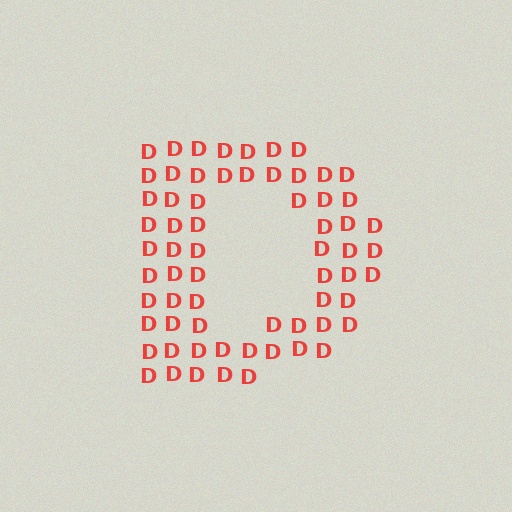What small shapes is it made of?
It is made of small letter D's.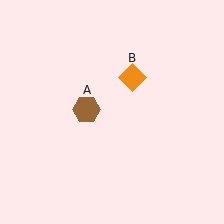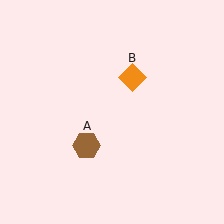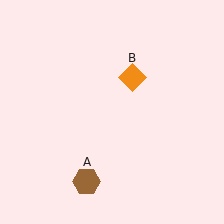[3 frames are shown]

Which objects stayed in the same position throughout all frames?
Orange diamond (object B) remained stationary.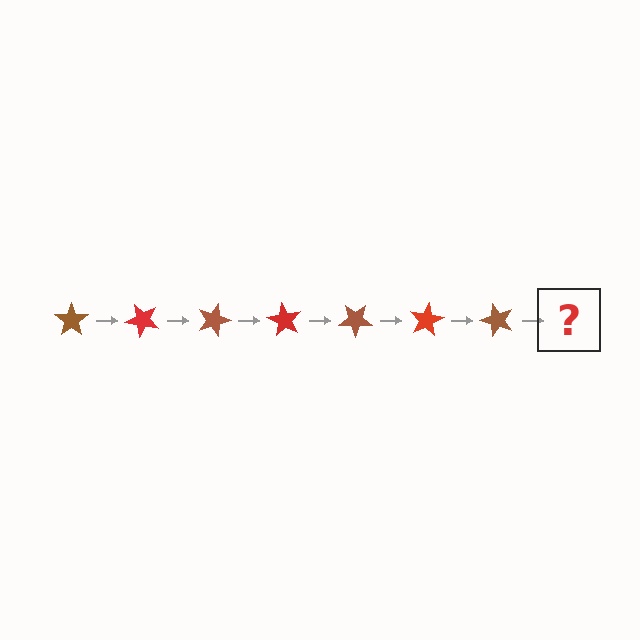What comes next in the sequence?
The next element should be a red star, rotated 315 degrees from the start.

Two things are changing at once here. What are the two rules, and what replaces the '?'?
The two rules are that it rotates 45 degrees each step and the color cycles through brown and red. The '?' should be a red star, rotated 315 degrees from the start.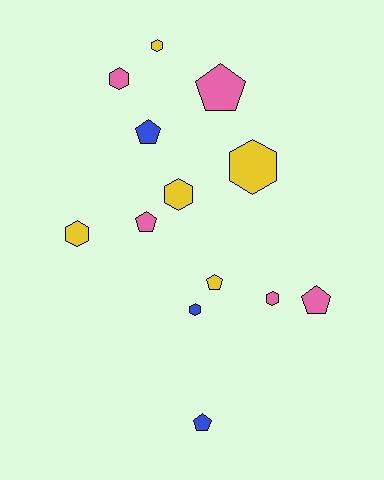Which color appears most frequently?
Pink, with 5 objects.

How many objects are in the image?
There are 13 objects.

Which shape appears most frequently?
Hexagon, with 7 objects.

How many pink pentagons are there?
There are 3 pink pentagons.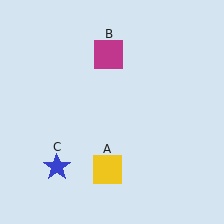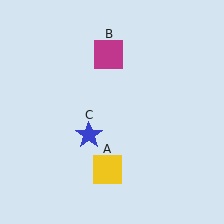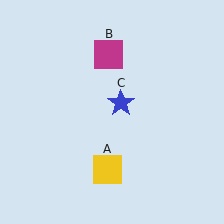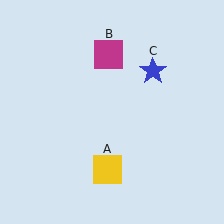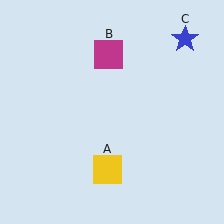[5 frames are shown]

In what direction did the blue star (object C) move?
The blue star (object C) moved up and to the right.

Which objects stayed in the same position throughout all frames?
Yellow square (object A) and magenta square (object B) remained stationary.